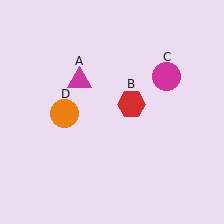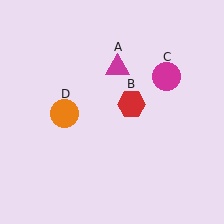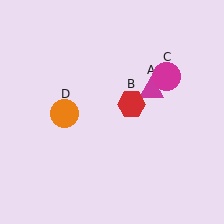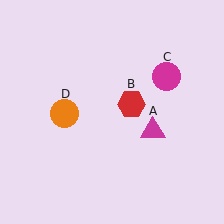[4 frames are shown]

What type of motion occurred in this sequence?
The magenta triangle (object A) rotated clockwise around the center of the scene.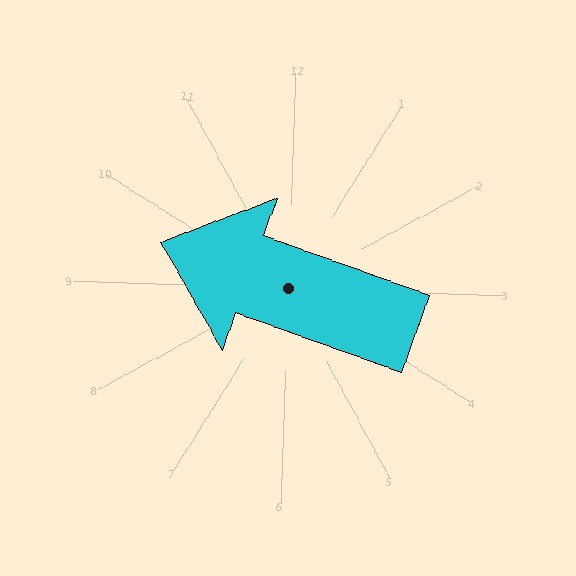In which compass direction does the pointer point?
West.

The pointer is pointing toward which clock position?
Roughly 10 o'clock.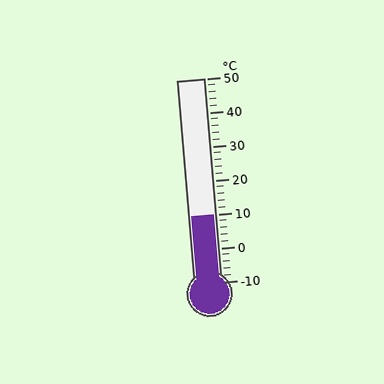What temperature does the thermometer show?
The thermometer shows approximately 10°C.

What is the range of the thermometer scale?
The thermometer scale ranges from -10°C to 50°C.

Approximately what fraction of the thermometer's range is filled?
The thermometer is filled to approximately 35% of its range.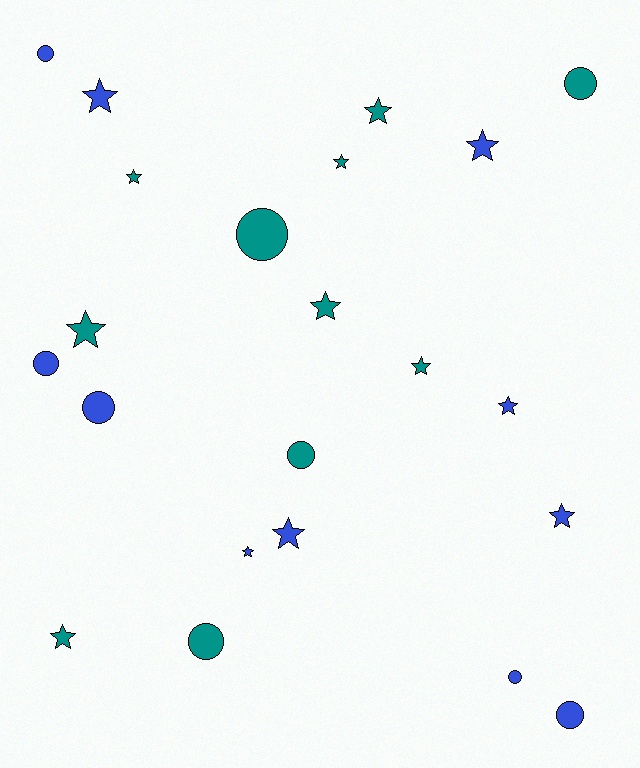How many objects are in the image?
There are 22 objects.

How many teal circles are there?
There are 4 teal circles.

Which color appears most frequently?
Teal, with 11 objects.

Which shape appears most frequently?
Star, with 13 objects.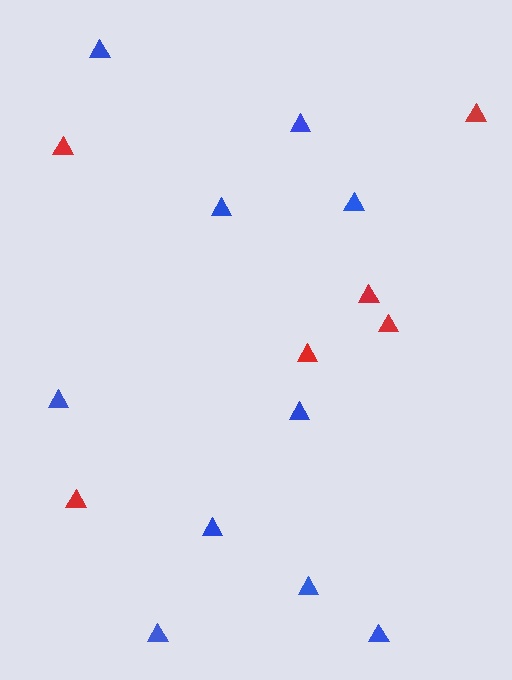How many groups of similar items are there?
There are 2 groups: one group of blue triangles (10) and one group of red triangles (6).